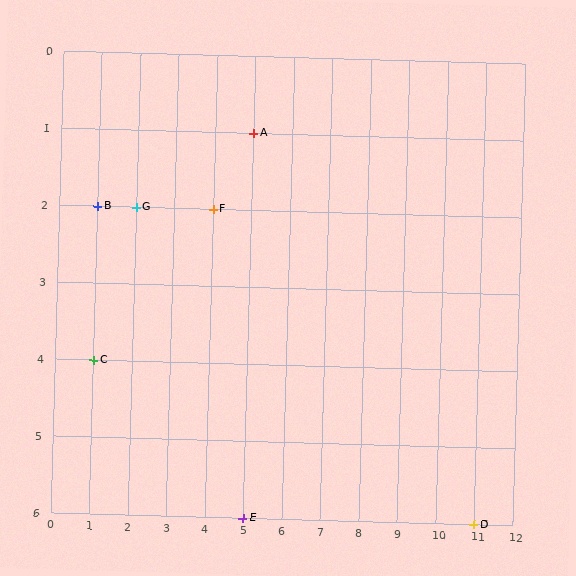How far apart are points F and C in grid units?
Points F and C are 3 columns and 2 rows apart (about 3.6 grid units diagonally).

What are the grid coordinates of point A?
Point A is at grid coordinates (5, 1).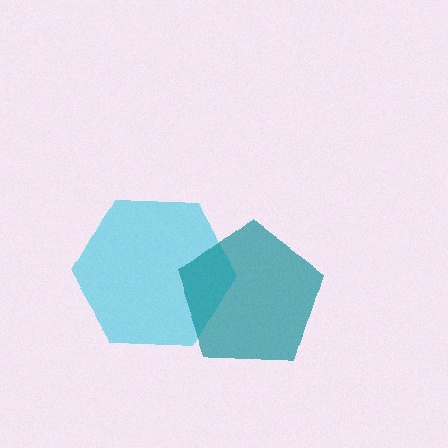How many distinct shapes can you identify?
There are 2 distinct shapes: a cyan hexagon, a teal pentagon.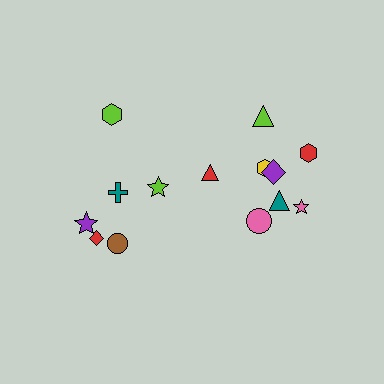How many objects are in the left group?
There are 6 objects.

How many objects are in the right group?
There are 8 objects.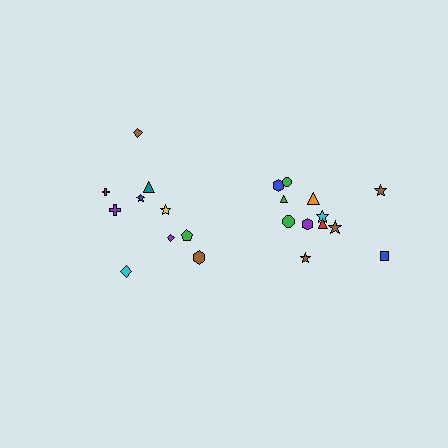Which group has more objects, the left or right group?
The right group.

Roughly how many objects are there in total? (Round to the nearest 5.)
Roughly 20 objects in total.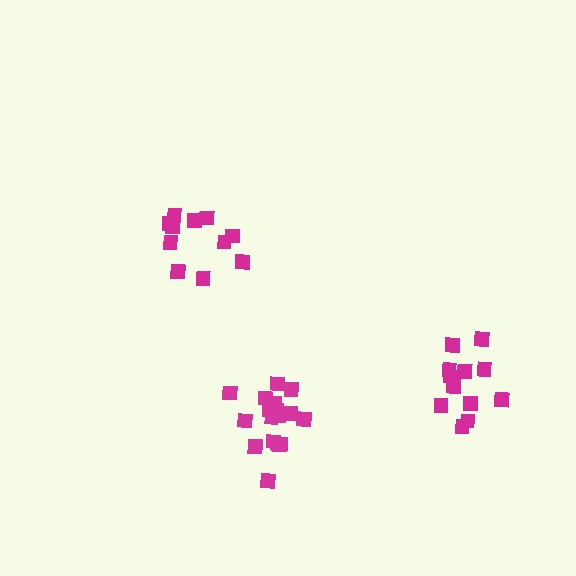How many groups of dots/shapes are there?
There are 3 groups.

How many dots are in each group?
Group 1: 11 dots, Group 2: 12 dots, Group 3: 17 dots (40 total).